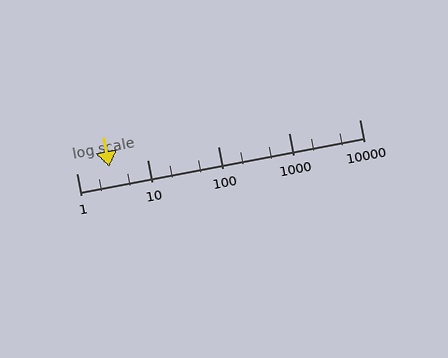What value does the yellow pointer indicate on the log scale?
The pointer indicates approximately 2.9.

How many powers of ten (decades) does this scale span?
The scale spans 4 decades, from 1 to 10000.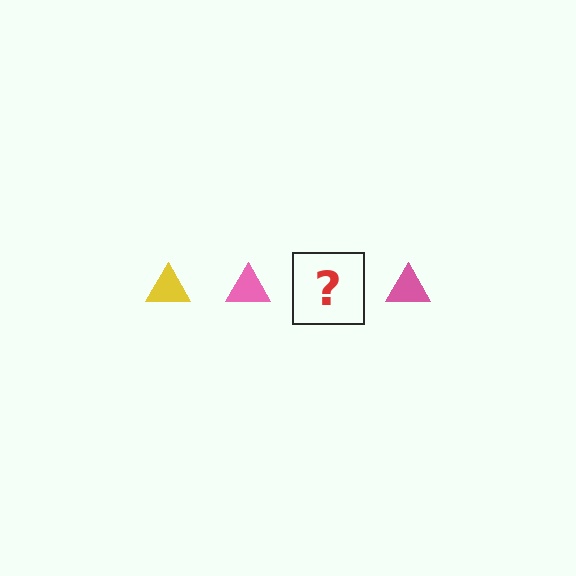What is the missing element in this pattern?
The missing element is a yellow triangle.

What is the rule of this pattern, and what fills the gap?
The rule is that the pattern cycles through yellow, pink triangles. The gap should be filled with a yellow triangle.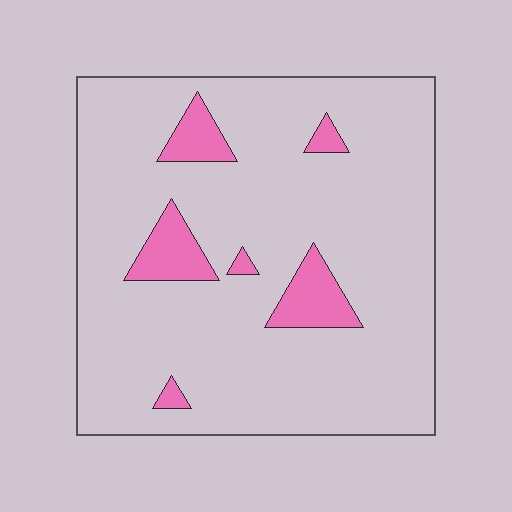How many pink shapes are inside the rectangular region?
6.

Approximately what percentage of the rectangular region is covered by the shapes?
Approximately 10%.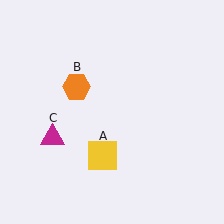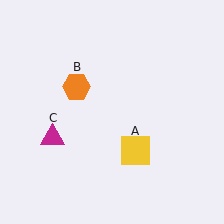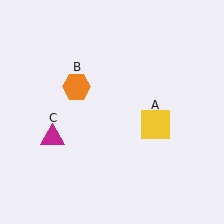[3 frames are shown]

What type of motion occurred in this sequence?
The yellow square (object A) rotated counterclockwise around the center of the scene.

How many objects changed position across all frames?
1 object changed position: yellow square (object A).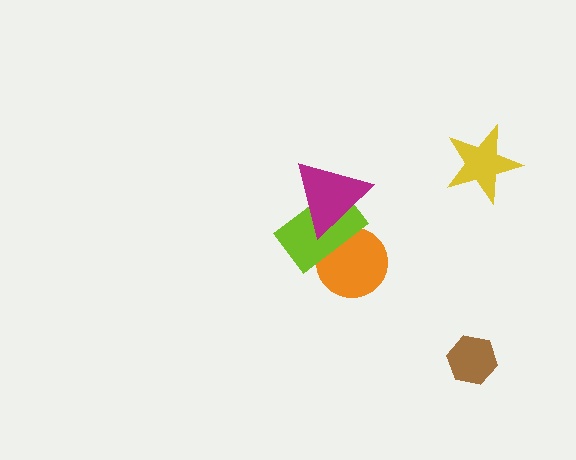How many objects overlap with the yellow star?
0 objects overlap with the yellow star.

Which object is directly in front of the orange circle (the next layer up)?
The lime rectangle is directly in front of the orange circle.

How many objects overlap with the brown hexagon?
0 objects overlap with the brown hexagon.